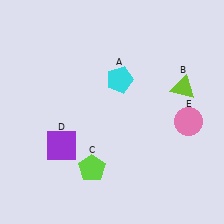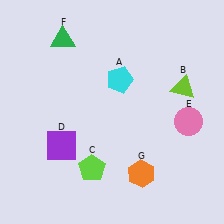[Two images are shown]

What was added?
A green triangle (F), an orange hexagon (G) were added in Image 2.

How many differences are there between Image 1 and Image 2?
There are 2 differences between the two images.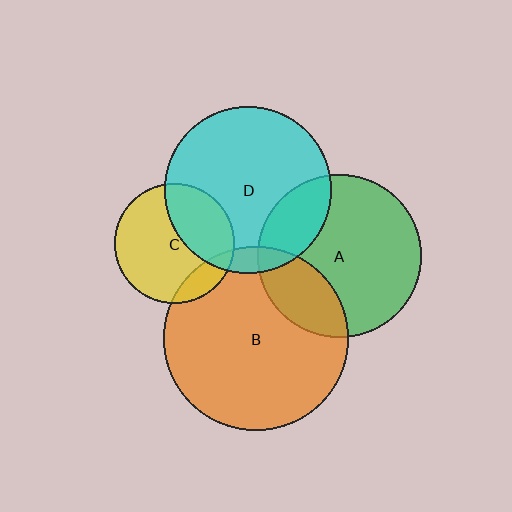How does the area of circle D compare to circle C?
Approximately 1.9 times.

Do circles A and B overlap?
Yes.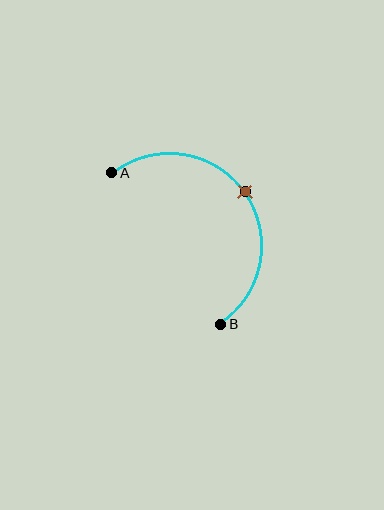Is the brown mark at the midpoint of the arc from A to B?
Yes. The brown mark lies on the arc at equal arc-length from both A and B — it is the arc midpoint.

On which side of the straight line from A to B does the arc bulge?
The arc bulges above and to the right of the straight line connecting A and B.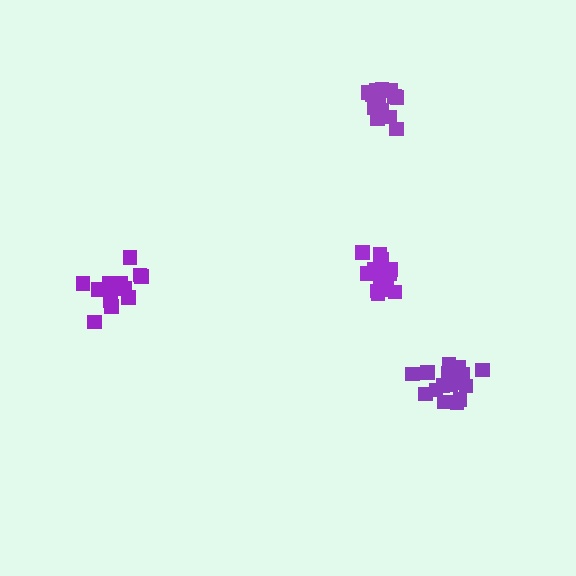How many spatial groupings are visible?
There are 4 spatial groupings.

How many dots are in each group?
Group 1: 18 dots, Group 2: 15 dots, Group 3: 19 dots, Group 4: 16 dots (68 total).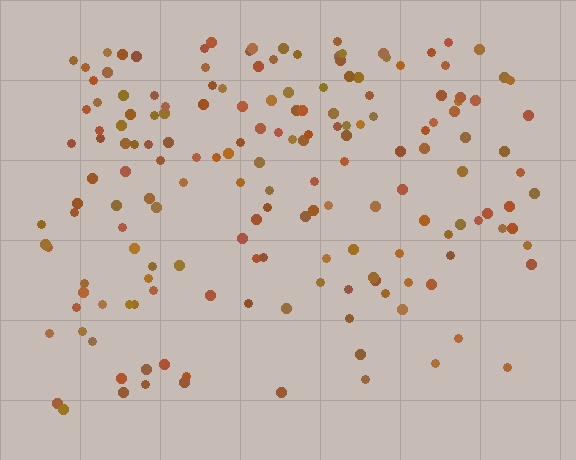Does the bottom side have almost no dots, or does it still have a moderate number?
Still a moderate number, just noticeably fewer than the top.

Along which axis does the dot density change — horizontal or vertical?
Vertical.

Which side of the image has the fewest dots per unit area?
The bottom.